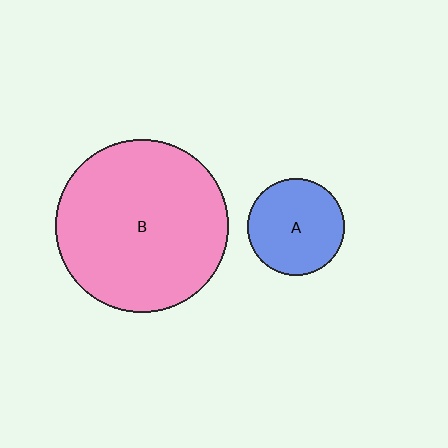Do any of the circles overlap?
No, none of the circles overlap.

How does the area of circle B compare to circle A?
Approximately 3.2 times.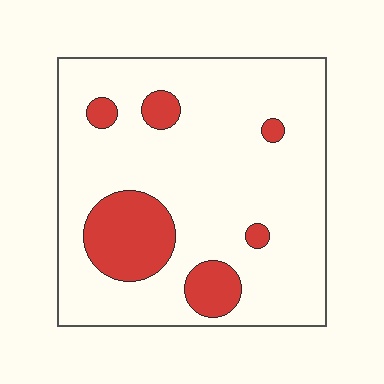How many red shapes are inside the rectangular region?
6.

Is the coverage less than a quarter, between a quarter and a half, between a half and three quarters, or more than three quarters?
Less than a quarter.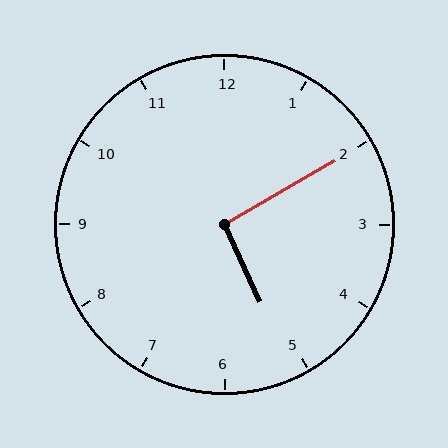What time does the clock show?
5:10.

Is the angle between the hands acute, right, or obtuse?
It is right.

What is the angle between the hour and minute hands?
Approximately 95 degrees.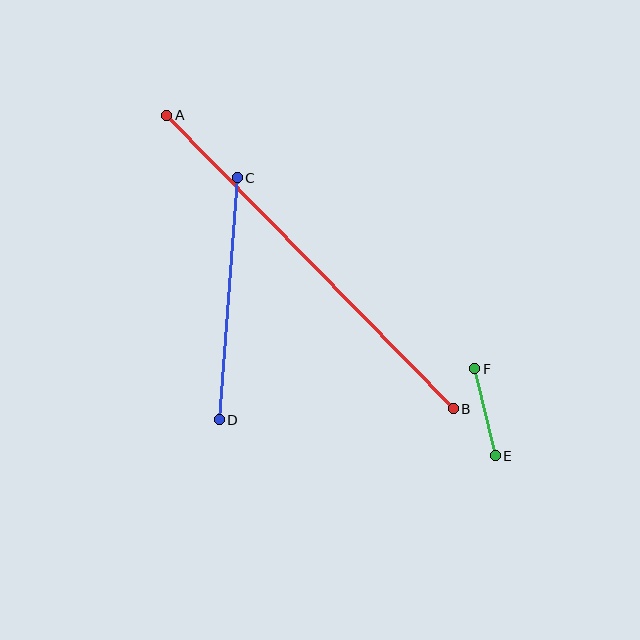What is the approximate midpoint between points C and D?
The midpoint is at approximately (228, 299) pixels.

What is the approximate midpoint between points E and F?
The midpoint is at approximately (485, 412) pixels.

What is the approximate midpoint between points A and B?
The midpoint is at approximately (310, 262) pixels.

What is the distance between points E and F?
The distance is approximately 89 pixels.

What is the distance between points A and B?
The distance is approximately 410 pixels.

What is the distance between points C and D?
The distance is approximately 243 pixels.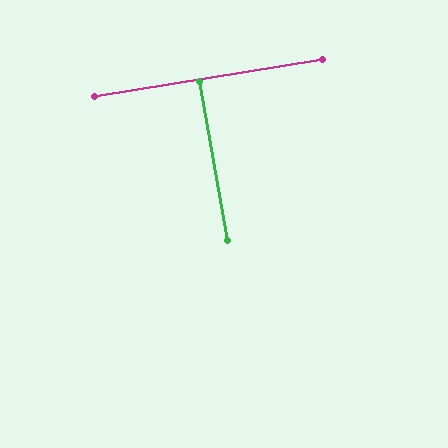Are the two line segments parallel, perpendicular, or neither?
Perpendicular — they meet at approximately 89°.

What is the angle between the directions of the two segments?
Approximately 89 degrees.